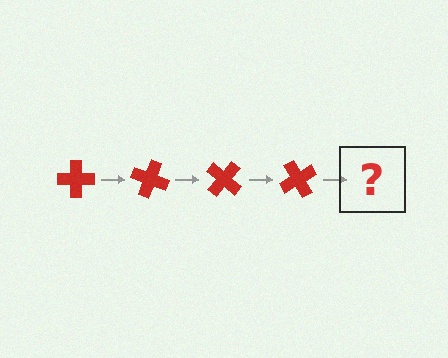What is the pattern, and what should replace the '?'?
The pattern is that the cross rotates 20 degrees each step. The '?' should be a red cross rotated 80 degrees.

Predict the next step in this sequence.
The next step is a red cross rotated 80 degrees.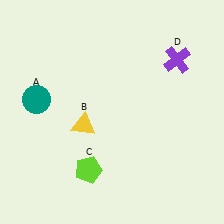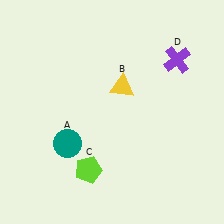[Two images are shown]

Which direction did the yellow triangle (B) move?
The yellow triangle (B) moved up.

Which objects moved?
The objects that moved are: the teal circle (A), the yellow triangle (B).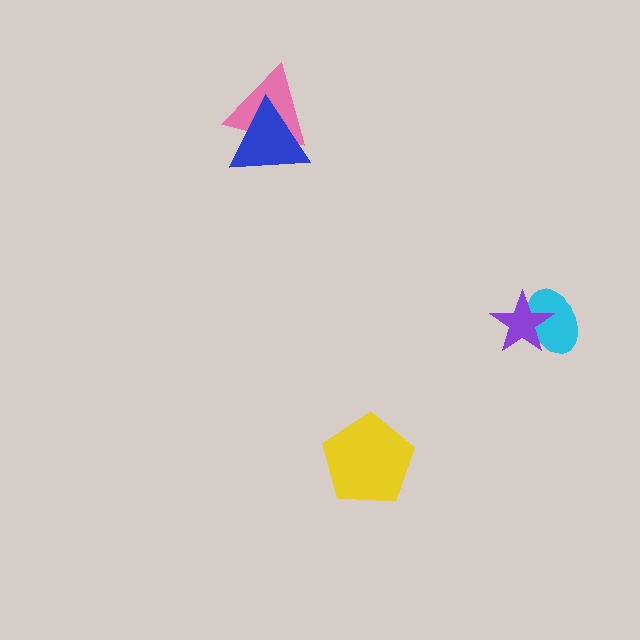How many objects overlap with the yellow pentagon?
0 objects overlap with the yellow pentagon.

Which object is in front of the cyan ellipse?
The purple star is in front of the cyan ellipse.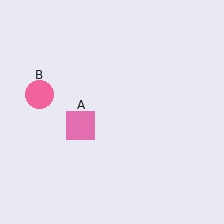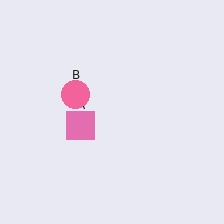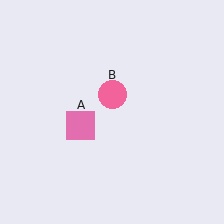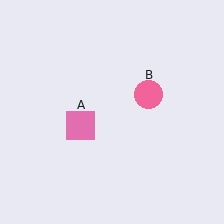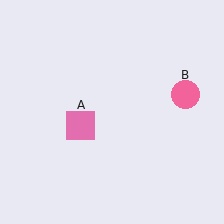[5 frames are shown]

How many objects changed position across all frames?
1 object changed position: pink circle (object B).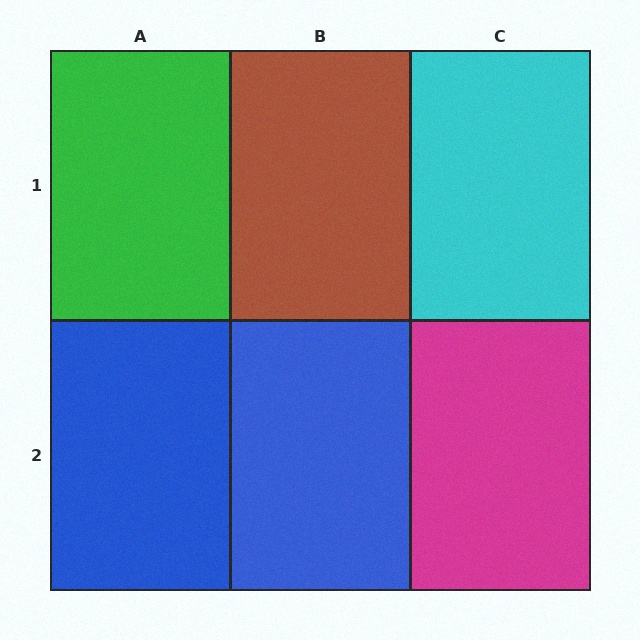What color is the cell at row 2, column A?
Blue.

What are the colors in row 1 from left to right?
Green, brown, cyan.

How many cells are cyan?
1 cell is cyan.